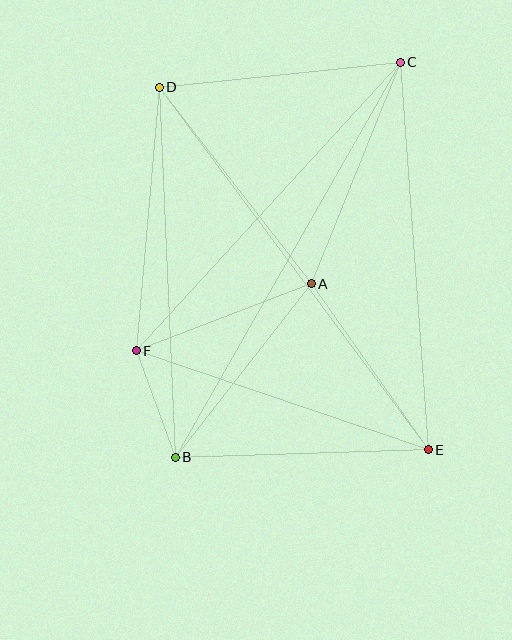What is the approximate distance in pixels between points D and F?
The distance between D and F is approximately 265 pixels.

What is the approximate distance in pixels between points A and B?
The distance between A and B is approximately 220 pixels.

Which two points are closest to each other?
Points B and F are closest to each other.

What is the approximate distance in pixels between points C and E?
The distance between C and E is approximately 389 pixels.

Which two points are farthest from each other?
Points B and C are farthest from each other.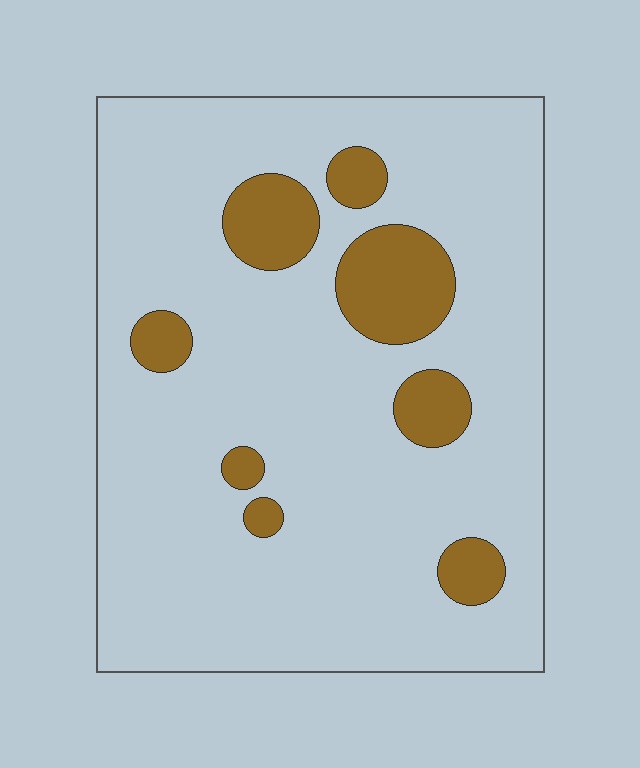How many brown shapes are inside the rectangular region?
8.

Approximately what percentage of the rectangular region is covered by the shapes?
Approximately 15%.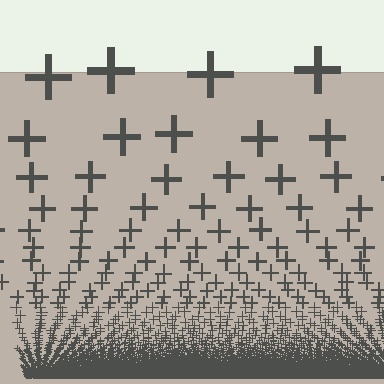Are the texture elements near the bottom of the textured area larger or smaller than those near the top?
Smaller. The gradient is inverted — elements near the bottom are smaller and denser.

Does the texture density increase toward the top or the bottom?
Density increases toward the bottom.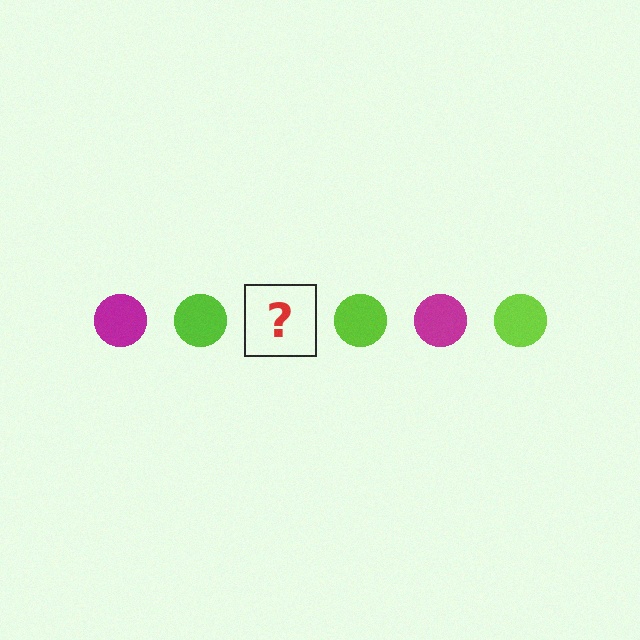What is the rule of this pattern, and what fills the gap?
The rule is that the pattern cycles through magenta, lime circles. The gap should be filled with a magenta circle.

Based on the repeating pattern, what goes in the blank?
The blank should be a magenta circle.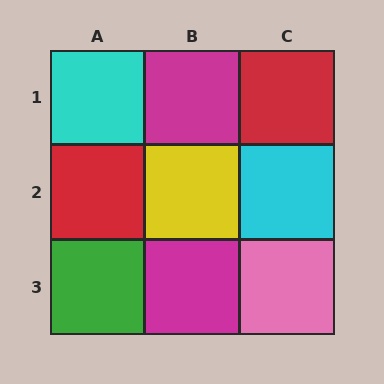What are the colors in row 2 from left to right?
Red, yellow, cyan.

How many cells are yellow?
1 cell is yellow.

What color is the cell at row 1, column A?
Cyan.